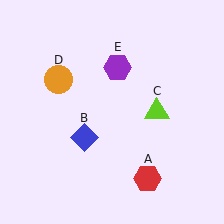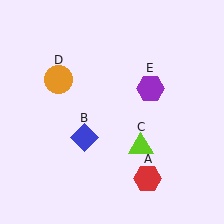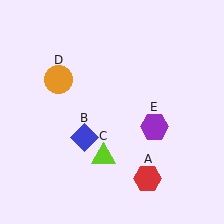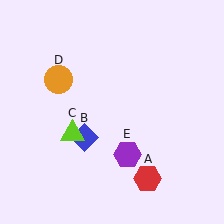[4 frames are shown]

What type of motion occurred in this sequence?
The lime triangle (object C), purple hexagon (object E) rotated clockwise around the center of the scene.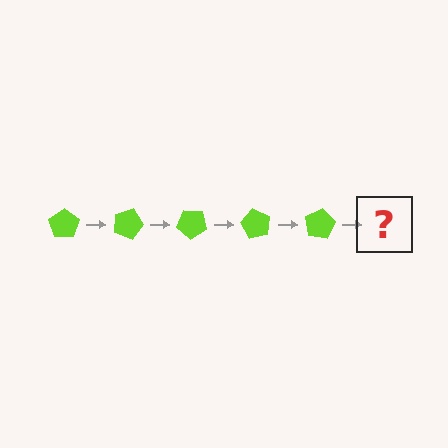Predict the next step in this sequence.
The next step is a lime pentagon rotated 100 degrees.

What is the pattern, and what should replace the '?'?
The pattern is that the pentagon rotates 20 degrees each step. The '?' should be a lime pentagon rotated 100 degrees.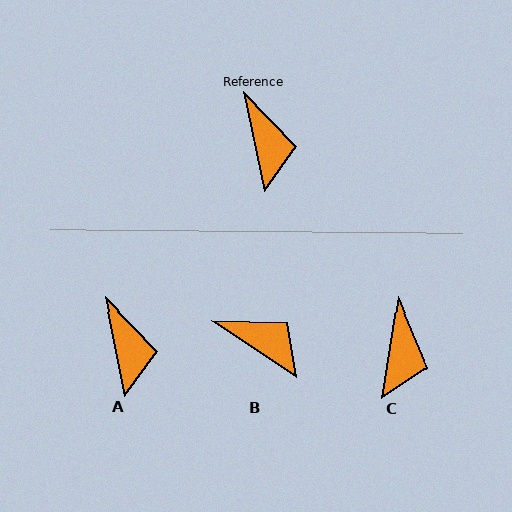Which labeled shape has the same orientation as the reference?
A.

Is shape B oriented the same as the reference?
No, it is off by about 45 degrees.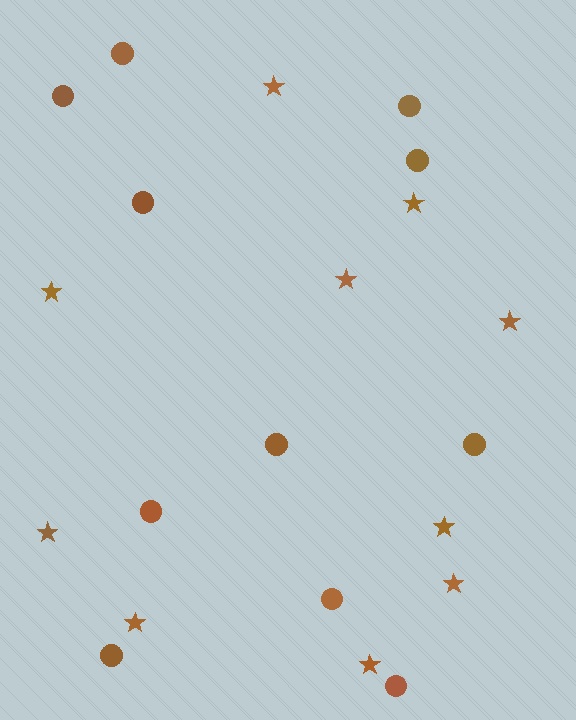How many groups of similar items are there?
There are 2 groups: one group of stars (10) and one group of circles (11).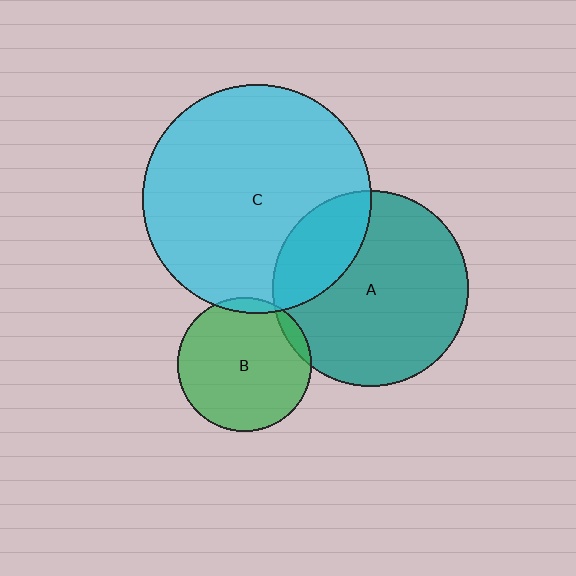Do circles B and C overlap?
Yes.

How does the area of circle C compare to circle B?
Approximately 2.9 times.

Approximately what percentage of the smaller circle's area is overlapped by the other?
Approximately 5%.